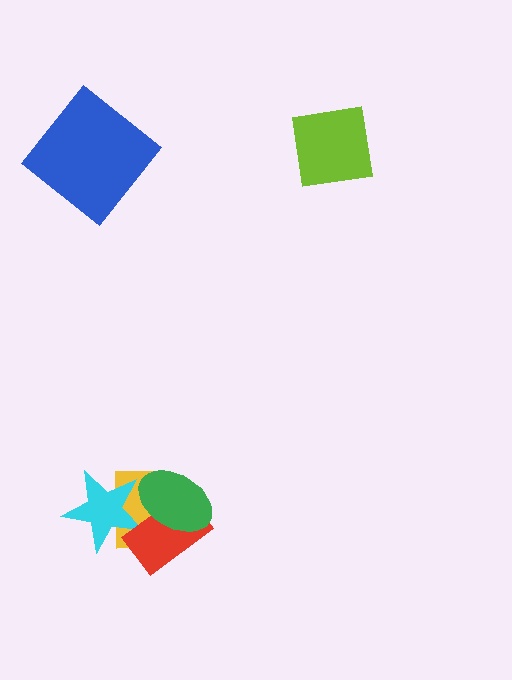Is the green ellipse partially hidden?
No, no other shape covers it.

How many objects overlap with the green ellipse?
3 objects overlap with the green ellipse.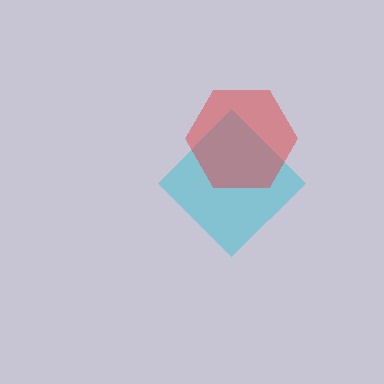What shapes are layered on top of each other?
The layered shapes are: a cyan diamond, a red hexagon.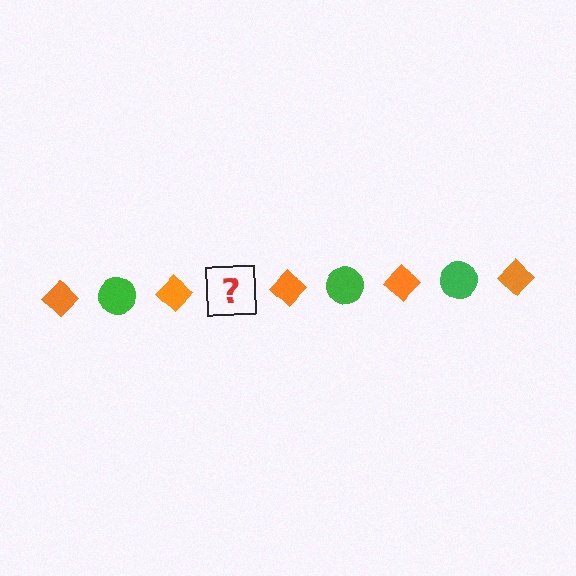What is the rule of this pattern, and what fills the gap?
The rule is that the pattern alternates between orange diamond and green circle. The gap should be filled with a green circle.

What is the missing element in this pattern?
The missing element is a green circle.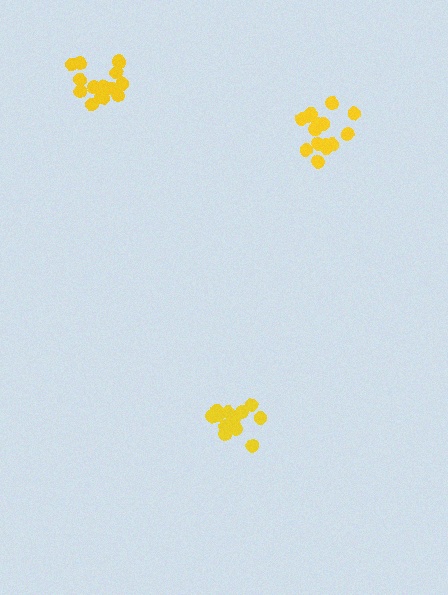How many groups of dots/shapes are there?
There are 3 groups.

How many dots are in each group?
Group 1: 13 dots, Group 2: 15 dots, Group 3: 16 dots (44 total).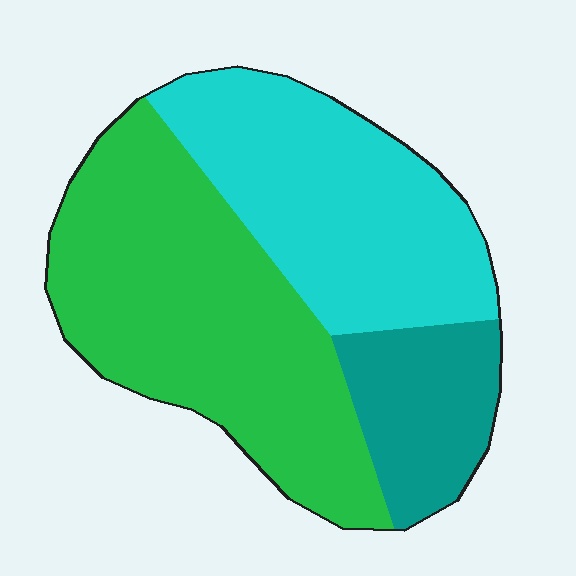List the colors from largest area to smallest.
From largest to smallest: green, cyan, teal.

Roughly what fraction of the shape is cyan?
Cyan takes up between a third and a half of the shape.